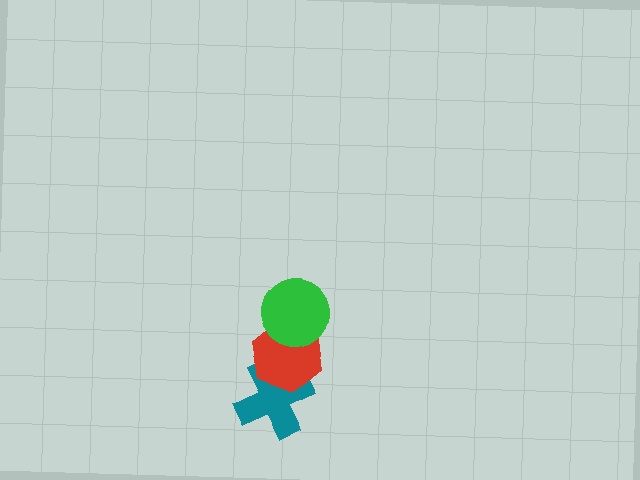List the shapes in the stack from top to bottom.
From top to bottom: the green circle, the red hexagon, the teal cross.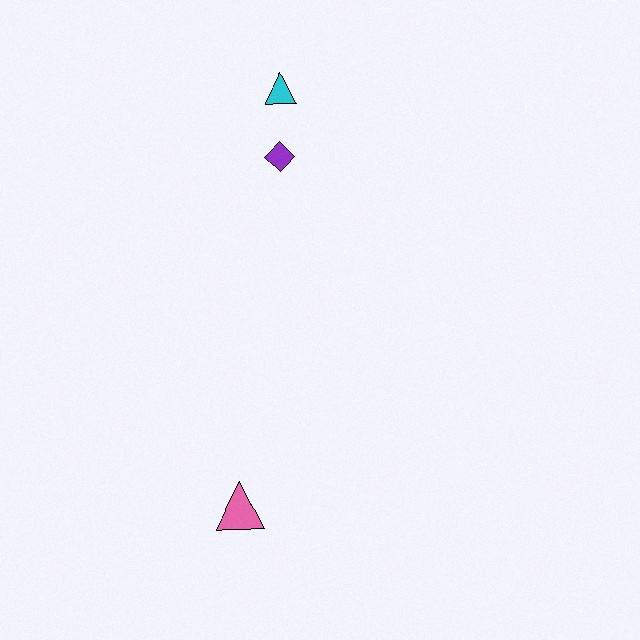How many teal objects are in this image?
There are no teal objects.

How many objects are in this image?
There are 3 objects.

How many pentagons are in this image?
There are no pentagons.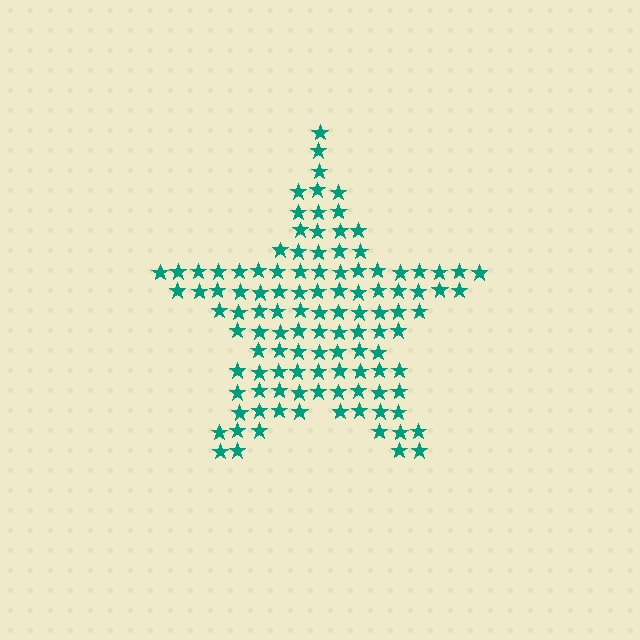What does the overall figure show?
The overall figure shows a star.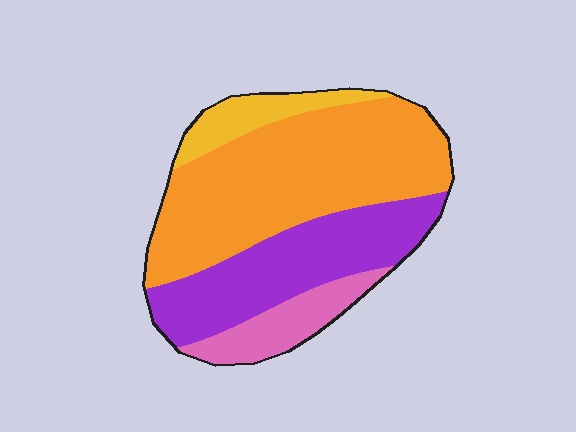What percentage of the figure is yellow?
Yellow covers roughly 10% of the figure.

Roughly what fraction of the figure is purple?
Purple takes up about one third (1/3) of the figure.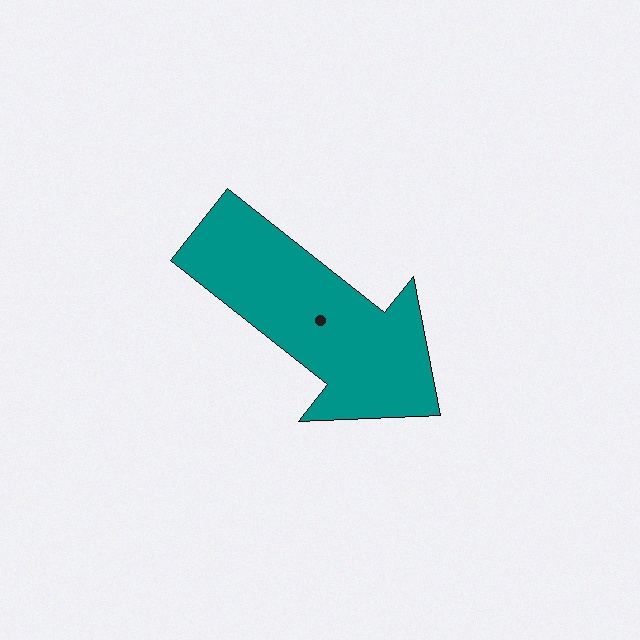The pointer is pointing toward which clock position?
Roughly 4 o'clock.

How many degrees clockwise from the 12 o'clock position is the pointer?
Approximately 128 degrees.